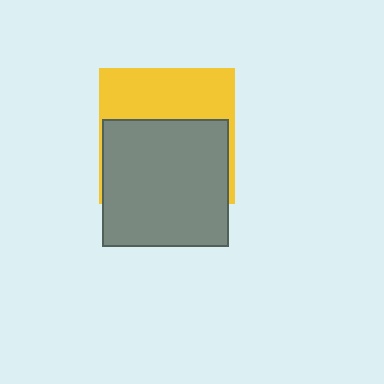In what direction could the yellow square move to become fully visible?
The yellow square could move up. That would shift it out from behind the gray square entirely.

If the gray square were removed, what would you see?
You would see the complete yellow square.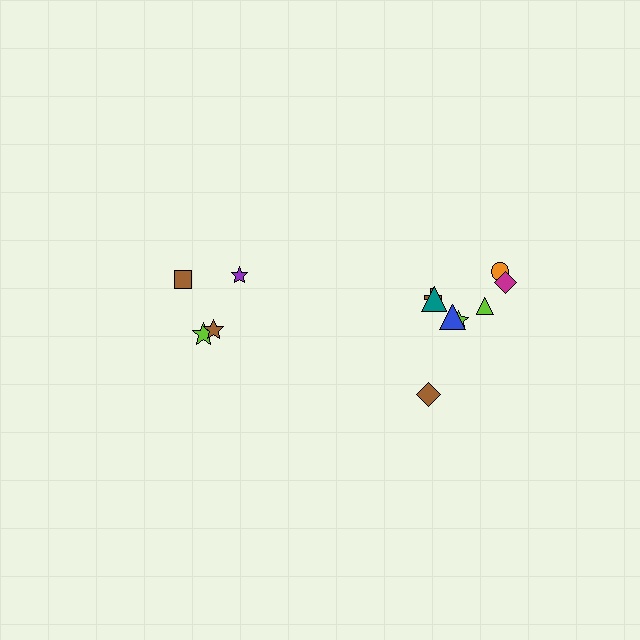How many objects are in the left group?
There are 4 objects.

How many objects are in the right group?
There are 8 objects.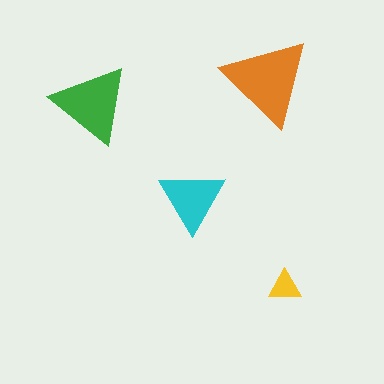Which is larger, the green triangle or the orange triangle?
The orange one.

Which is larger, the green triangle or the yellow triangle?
The green one.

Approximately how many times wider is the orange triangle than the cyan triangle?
About 1.5 times wider.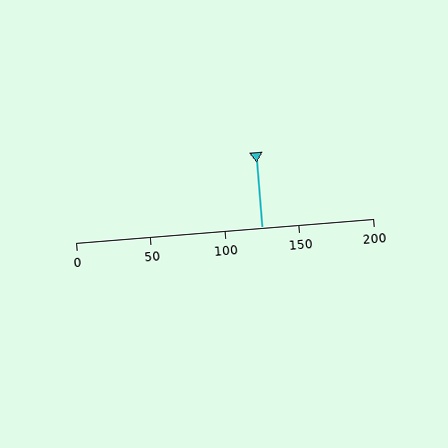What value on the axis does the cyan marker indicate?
The marker indicates approximately 125.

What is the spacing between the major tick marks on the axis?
The major ticks are spaced 50 apart.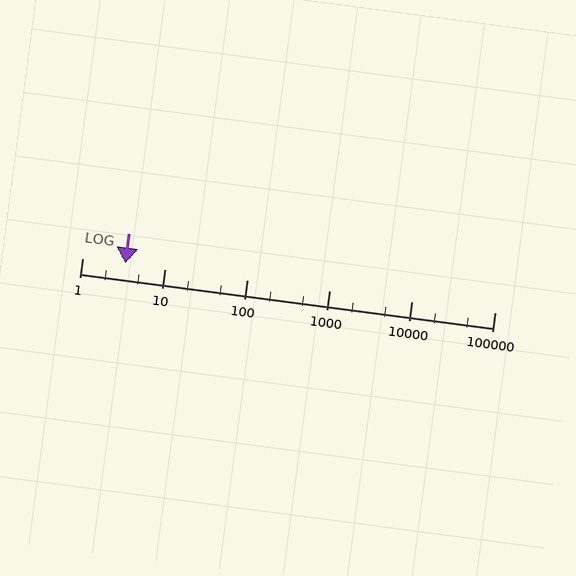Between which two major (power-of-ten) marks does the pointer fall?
The pointer is between 1 and 10.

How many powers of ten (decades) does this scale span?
The scale spans 5 decades, from 1 to 100000.